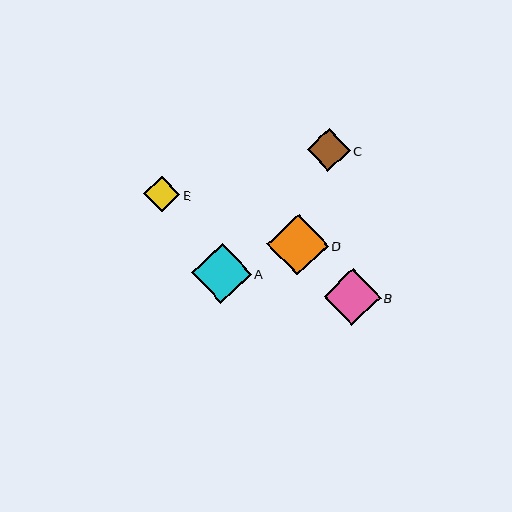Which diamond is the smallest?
Diamond E is the smallest with a size of approximately 36 pixels.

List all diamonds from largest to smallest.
From largest to smallest: D, A, B, C, E.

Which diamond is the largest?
Diamond D is the largest with a size of approximately 61 pixels.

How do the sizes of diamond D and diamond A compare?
Diamond D and diamond A are approximately the same size.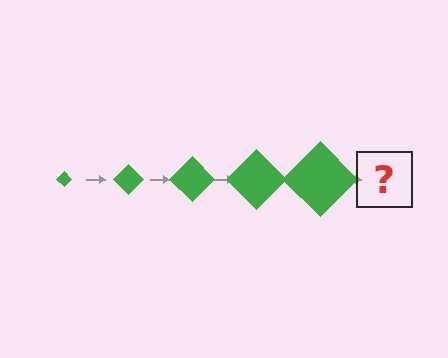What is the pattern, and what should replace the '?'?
The pattern is that the diamond gets progressively larger each step. The '?' should be a green diamond, larger than the previous one.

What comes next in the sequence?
The next element should be a green diamond, larger than the previous one.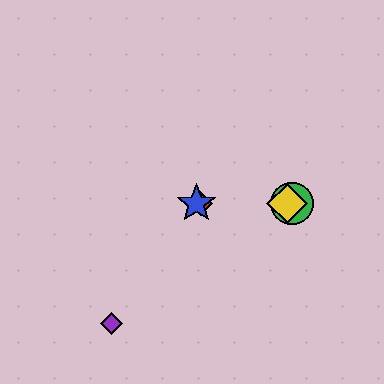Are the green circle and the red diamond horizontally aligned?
Yes, both are at y≈203.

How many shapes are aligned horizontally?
4 shapes (the red diamond, the blue star, the green circle, the yellow diamond) are aligned horizontally.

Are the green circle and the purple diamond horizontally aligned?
No, the green circle is at y≈203 and the purple diamond is at y≈323.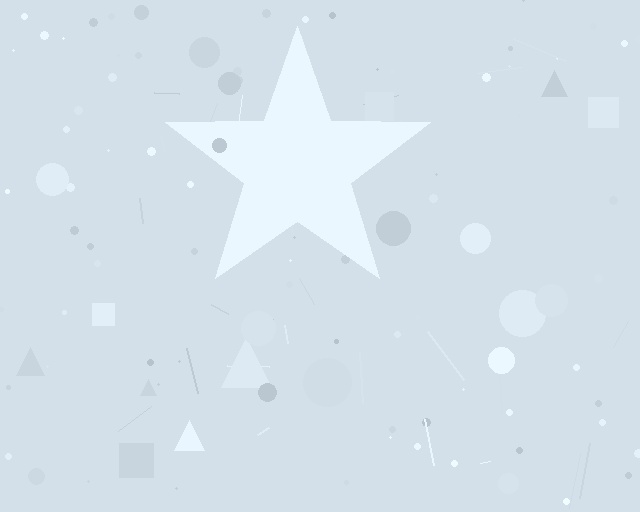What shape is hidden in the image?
A star is hidden in the image.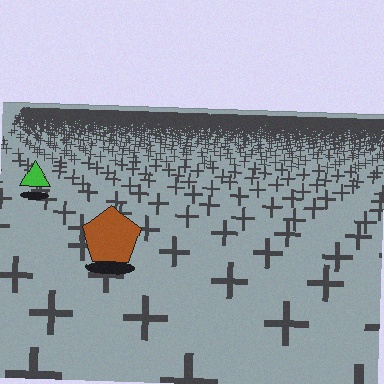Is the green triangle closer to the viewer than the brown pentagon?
No. The brown pentagon is closer — you can tell from the texture gradient: the ground texture is coarser near it.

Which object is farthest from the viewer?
The green triangle is farthest from the viewer. It appears smaller and the ground texture around it is denser.